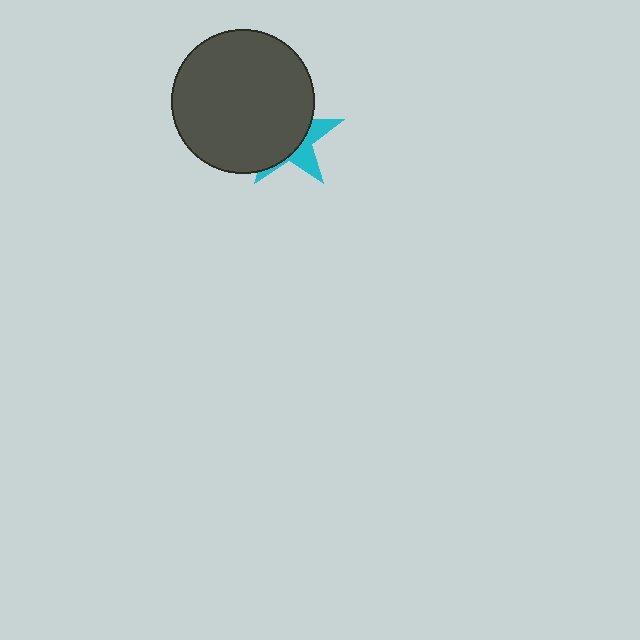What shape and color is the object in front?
The object in front is a dark gray circle.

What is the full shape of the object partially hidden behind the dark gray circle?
The partially hidden object is a cyan star.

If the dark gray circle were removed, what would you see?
You would see the complete cyan star.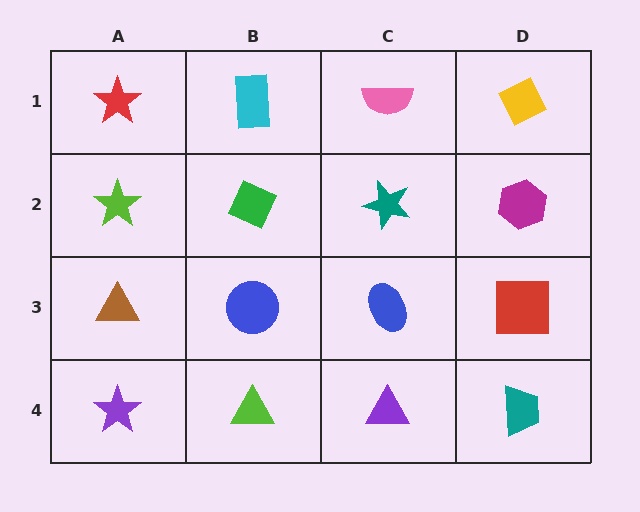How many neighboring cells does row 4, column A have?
2.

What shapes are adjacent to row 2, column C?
A pink semicircle (row 1, column C), a blue ellipse (row 3, column C), a green diamond (row 2, column B), a magenta hexagon (row 2, column D).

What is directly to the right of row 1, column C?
A yellow diamond.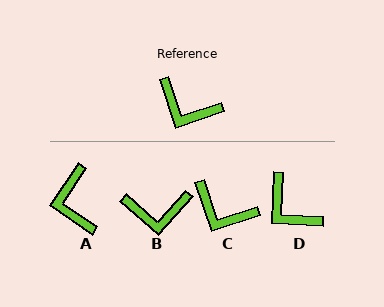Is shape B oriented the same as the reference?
No, it is off by about 30 degrees.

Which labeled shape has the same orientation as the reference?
C.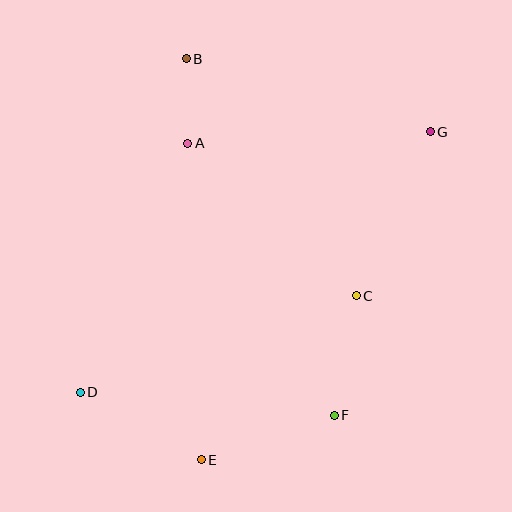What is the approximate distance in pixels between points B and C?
The distance between B and C is approximately 292 pixels.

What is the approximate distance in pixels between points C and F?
The distance between C and F is approximately 121 pixels.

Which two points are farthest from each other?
Points D and G are farthest from each other.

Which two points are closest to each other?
Points A and B are closest to each other.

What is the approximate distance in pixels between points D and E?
The distance between D and E is approximately 139 pixels.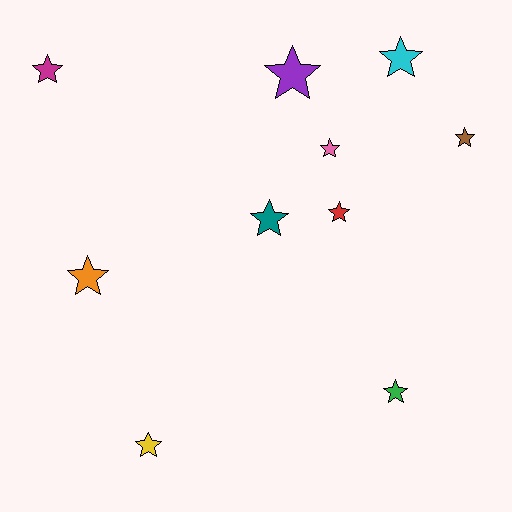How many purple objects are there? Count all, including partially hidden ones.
There is 1 purple object.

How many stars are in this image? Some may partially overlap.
There are 10 stars.